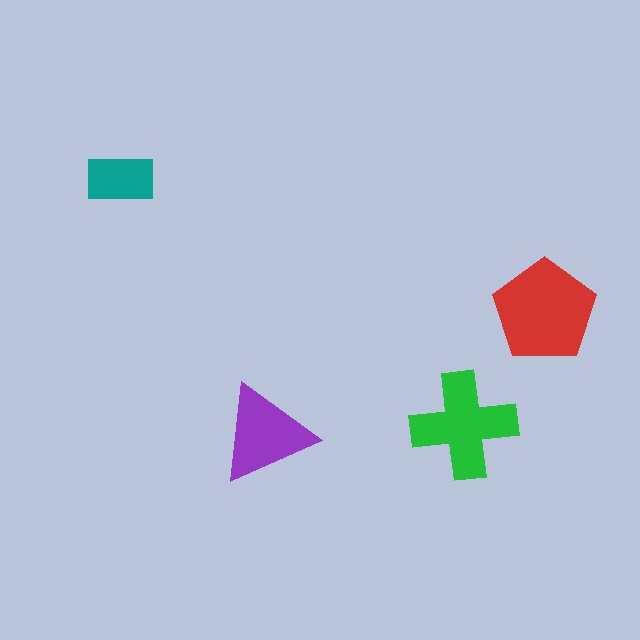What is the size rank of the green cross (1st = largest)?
2nd.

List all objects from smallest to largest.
The teal rectangle, the purple triangle, the green cross, the red pentagon.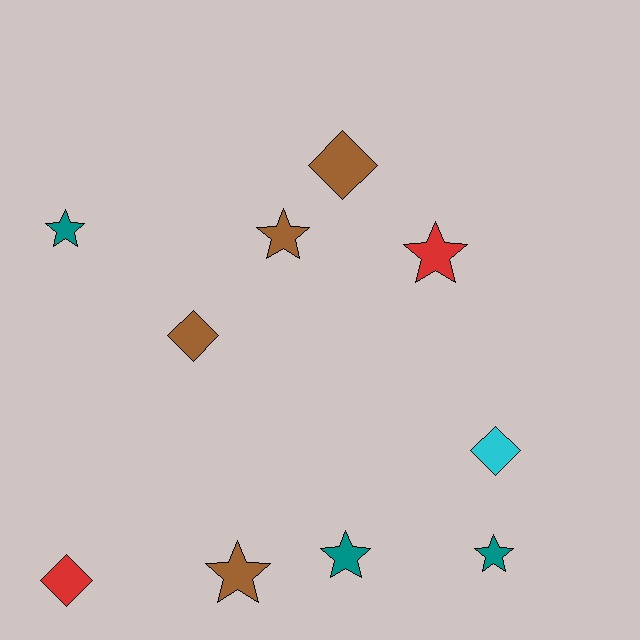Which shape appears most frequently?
Star, with 6 objects.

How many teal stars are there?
There are 3 teal stars.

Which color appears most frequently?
Brown, with 4 objects.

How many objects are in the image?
There are 10 objects.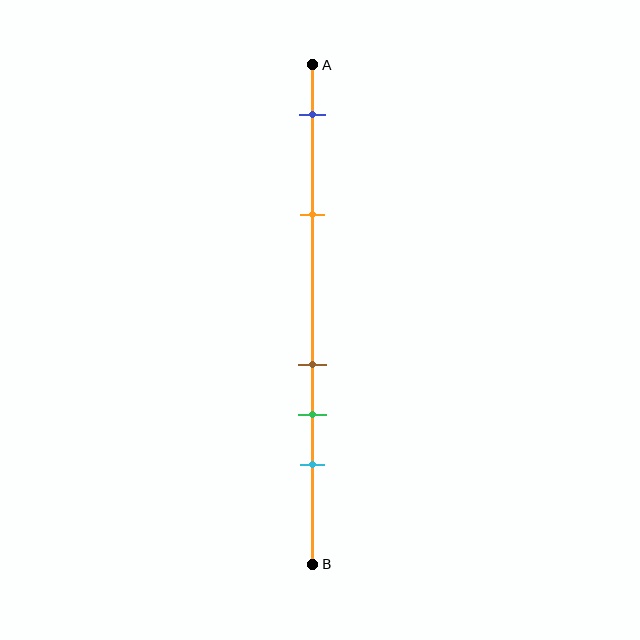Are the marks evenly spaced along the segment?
No, the marks are not evenly spaced.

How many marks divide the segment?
There are 5 marks dividing the segment.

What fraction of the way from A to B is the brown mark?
The brown mark is approximately 60% (0.6) of the way from A to B.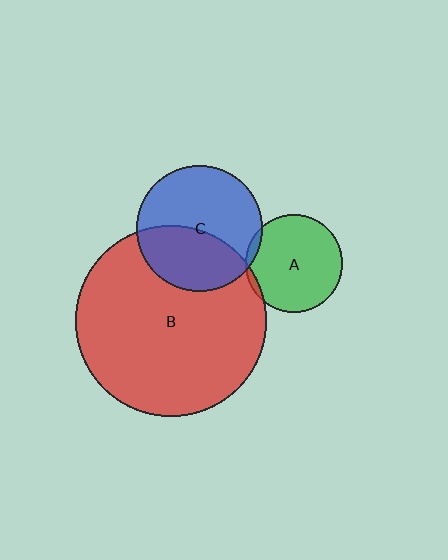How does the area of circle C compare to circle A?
Approximately 1.7 times.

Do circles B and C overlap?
Yes.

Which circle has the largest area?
Circle B (red).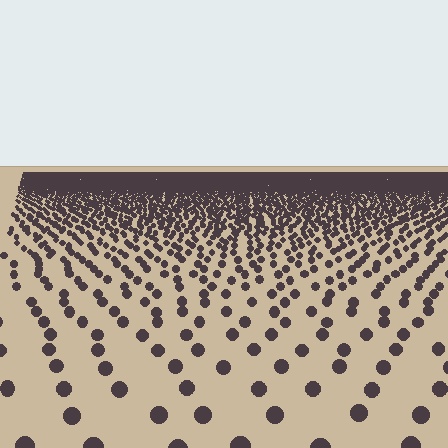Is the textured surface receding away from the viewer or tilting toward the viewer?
The surface is receding away from the viewer. Texture elements get smaller and denser toward the top.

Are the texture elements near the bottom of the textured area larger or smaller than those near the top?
Larger. Near the bottom, elements are closer to the viewer and appear at a bigger on-screen size.